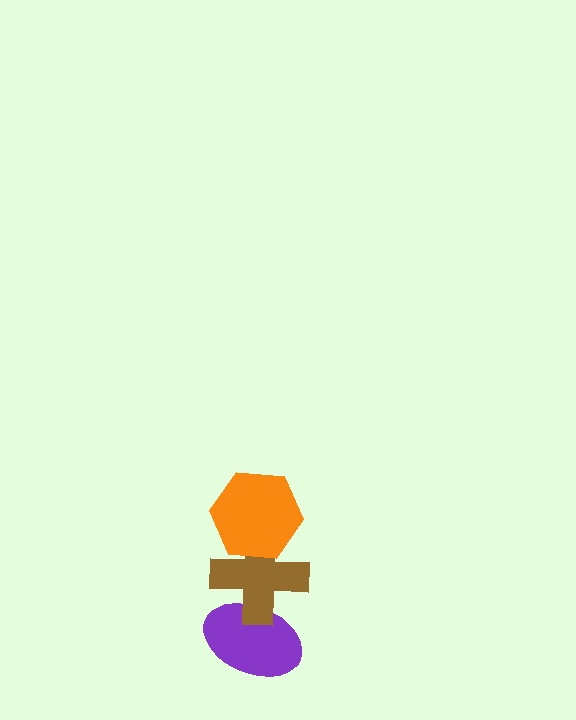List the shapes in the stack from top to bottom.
From top to bottom: the orange hexagon, the brown cross, the purple ellipse.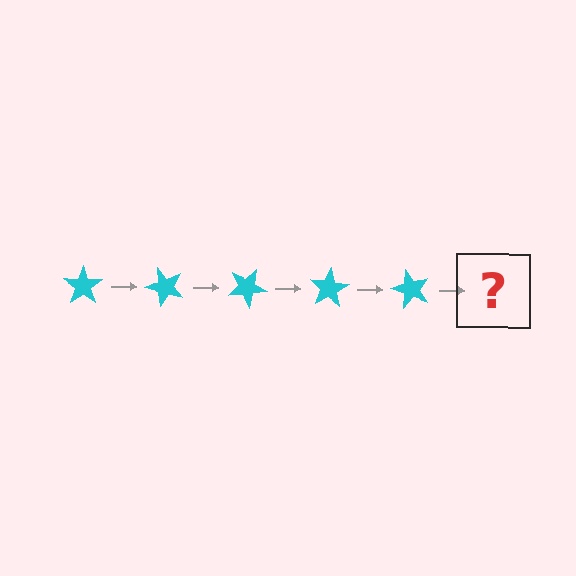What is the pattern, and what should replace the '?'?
The pattern is that the star rotates 50 degrees each step. The '?' should be a cyan star rotated 250 degrees.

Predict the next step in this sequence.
The next step is a cyan star rotated 250 degrees.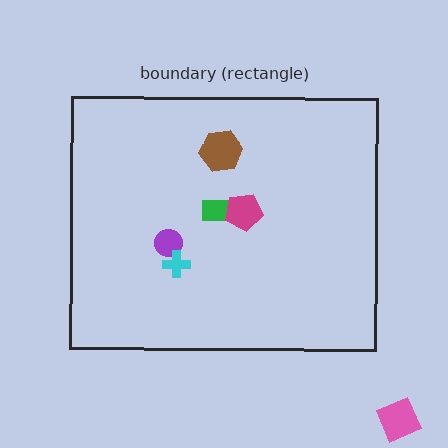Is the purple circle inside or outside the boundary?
Inside.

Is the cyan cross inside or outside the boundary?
Inside.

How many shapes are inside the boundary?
5 inside, 1 outside.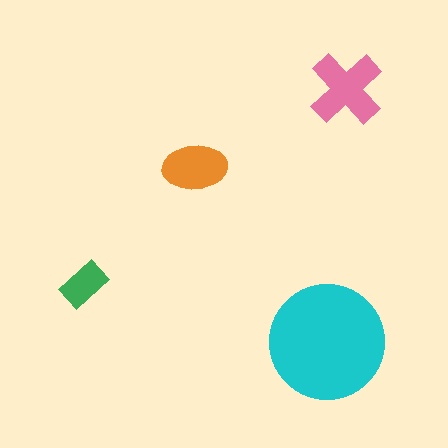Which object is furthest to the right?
The pink cross is rightmost.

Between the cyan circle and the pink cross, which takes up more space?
The cyan circle.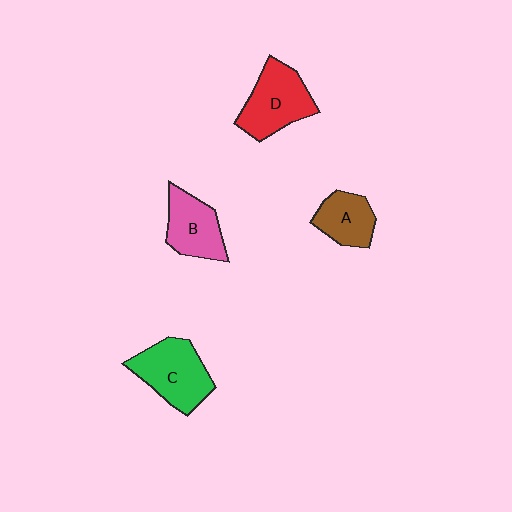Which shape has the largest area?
Shape C (green).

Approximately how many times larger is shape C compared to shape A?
Approximately 1.5 times.